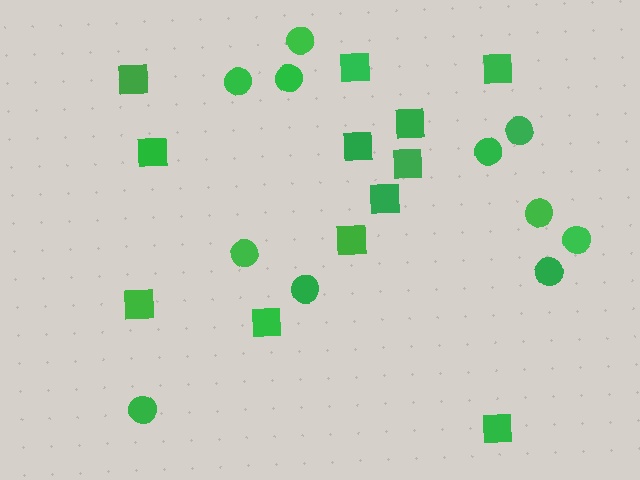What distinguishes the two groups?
There are 2 groups: one group of circles (11) and one group of squares (12).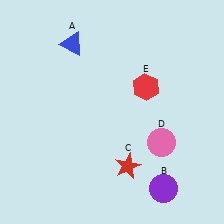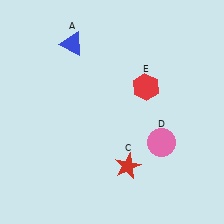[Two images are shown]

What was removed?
The purple circle (B) was removed in Image 2.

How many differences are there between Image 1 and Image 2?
There is 1 difference between the two images.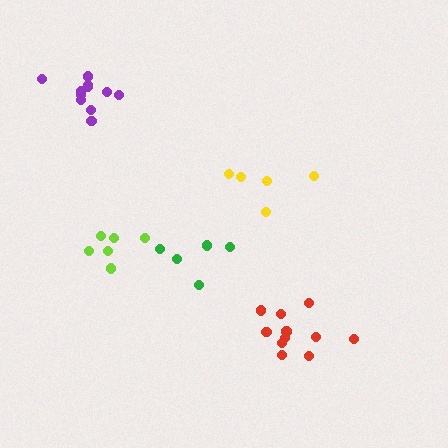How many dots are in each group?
Group 1: 5 dots, Group 2: 5 dots, Group 3: 6 dots, Group 4: 11 dots, Group 5: 11 dots (38 total).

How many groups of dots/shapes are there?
There are 5 groups.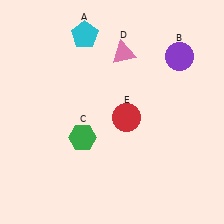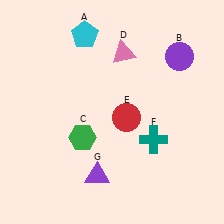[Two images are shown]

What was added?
A teal cross (F), a purple triangle (G) were added in Image 2.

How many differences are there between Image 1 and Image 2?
There are 2 differences between the two images.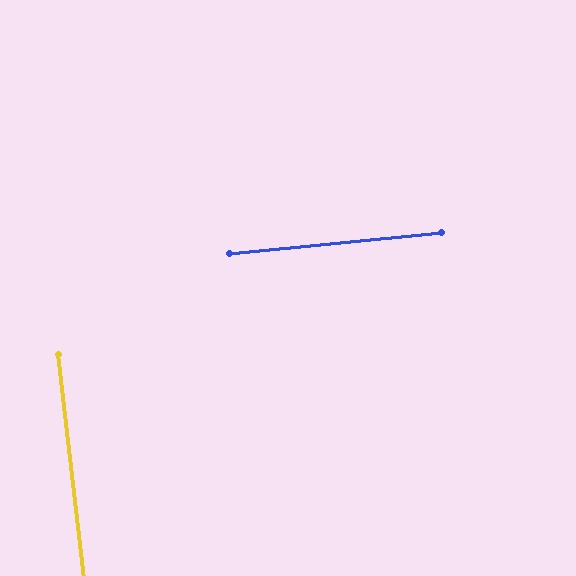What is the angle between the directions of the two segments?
Approximately 89 degrees.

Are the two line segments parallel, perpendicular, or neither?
Perpendicular — they meet at approximately 89°.